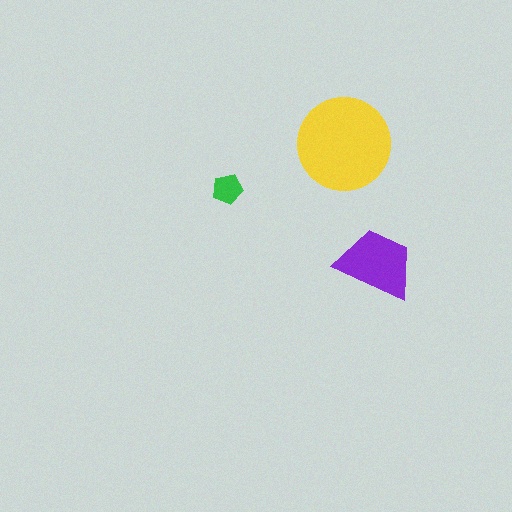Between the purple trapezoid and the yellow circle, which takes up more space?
The yellow circle.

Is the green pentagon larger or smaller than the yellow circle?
Smaller.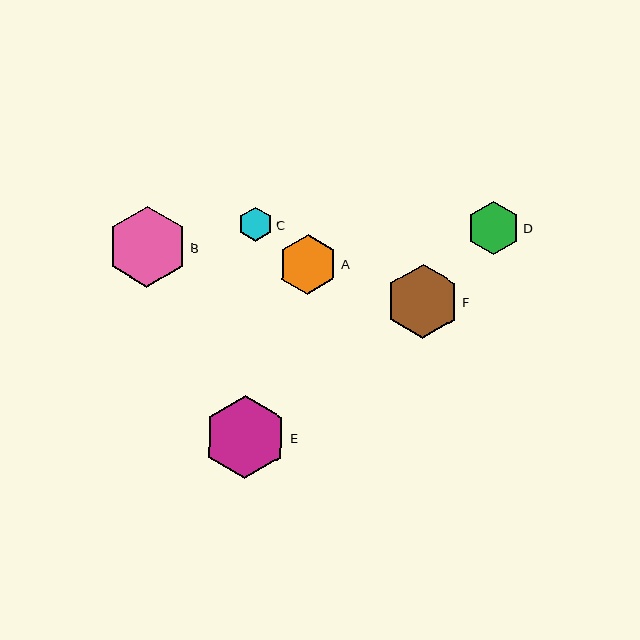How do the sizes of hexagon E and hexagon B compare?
Hexagon E and hexagon B are approximately the same size.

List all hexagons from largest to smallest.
From largest to smallest: E, B, F, A, D, C.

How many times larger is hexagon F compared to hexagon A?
Hexagon F is approximately 1.2 times the size of hexagon A.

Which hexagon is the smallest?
Hexagon C is the smallest with a size of approximately 35 pixels.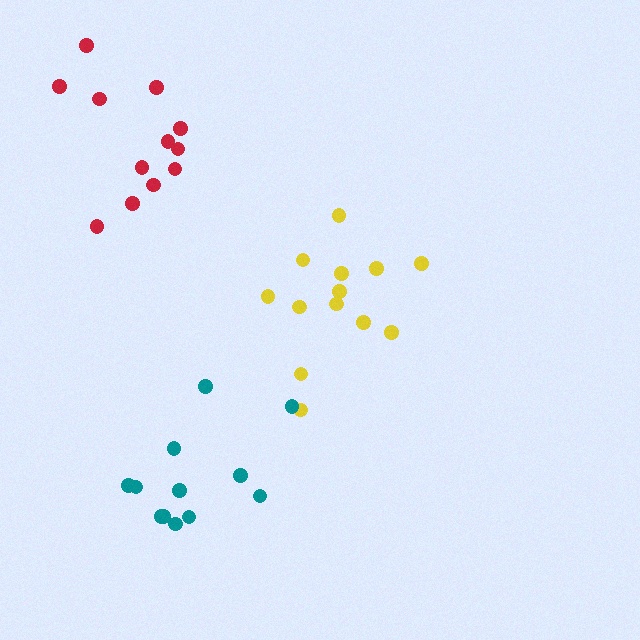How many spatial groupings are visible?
There are 3 spatial groupings.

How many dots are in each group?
Group 1: 13 dots, Group 2: 12 dots, Group 3: 12 dots (37 total).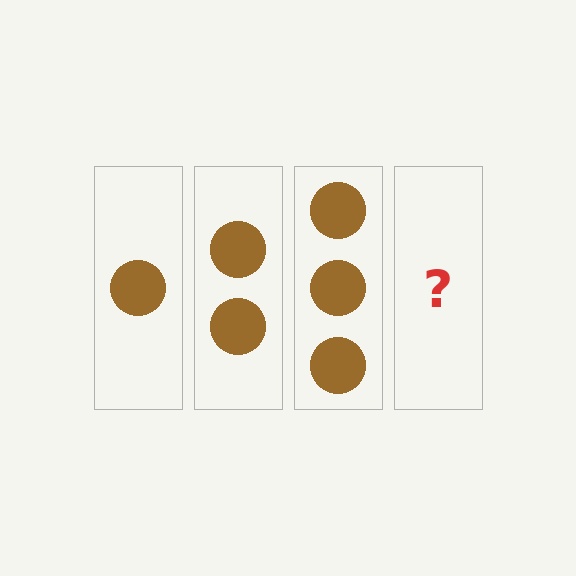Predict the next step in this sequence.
The next step is 4 circles.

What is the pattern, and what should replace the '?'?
The pattern is that each step adds one more circle. The '?' should be 4 circles.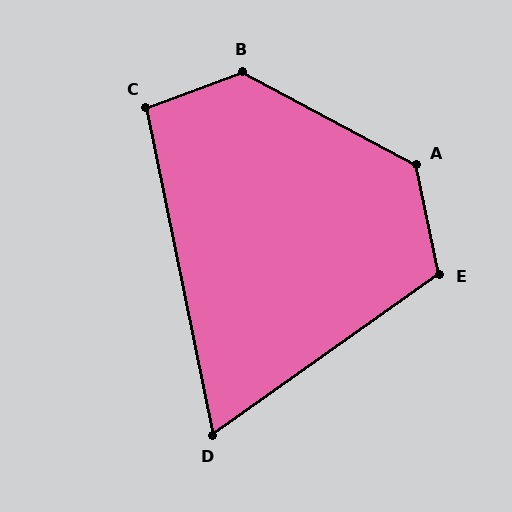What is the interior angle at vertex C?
Approximately 99 degrees (obtuse).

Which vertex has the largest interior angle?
B, at approximately 131 degrees.